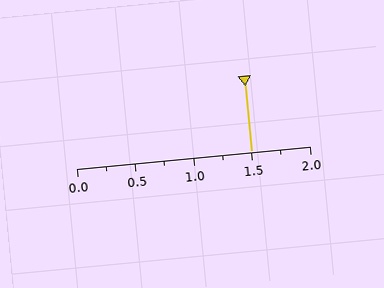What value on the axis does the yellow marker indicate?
The marker indicates approximately 1.5.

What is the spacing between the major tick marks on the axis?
The major ticks are spaced 0.5 apart.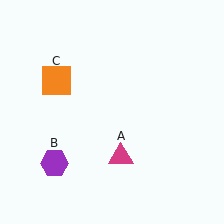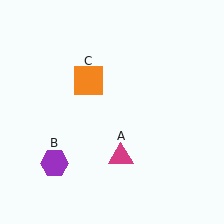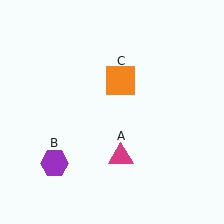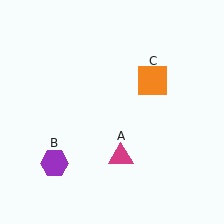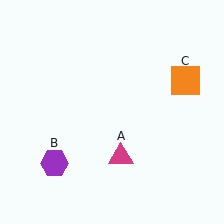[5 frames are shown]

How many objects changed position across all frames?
1 object changed position: orange square (object C).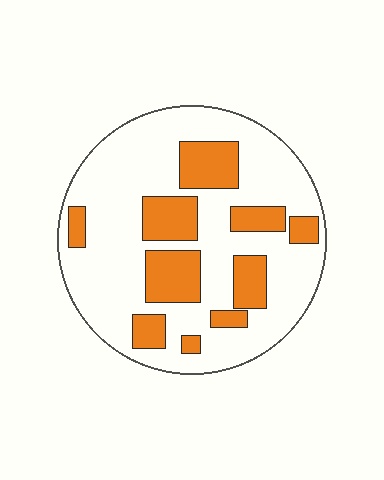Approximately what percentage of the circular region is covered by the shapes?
Approximately 25%.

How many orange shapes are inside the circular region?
10.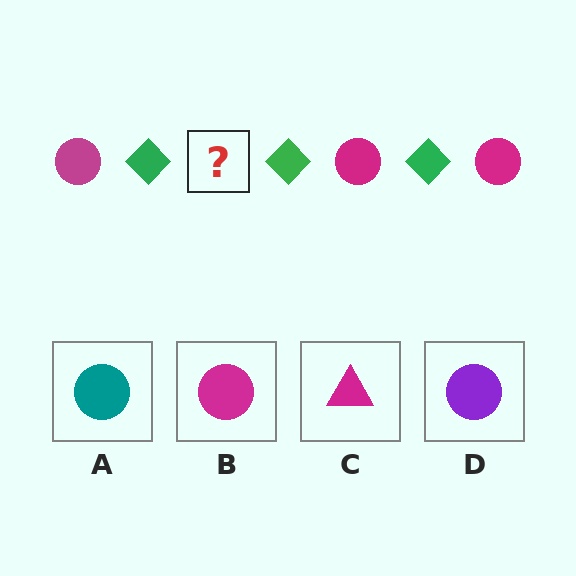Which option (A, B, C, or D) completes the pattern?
B.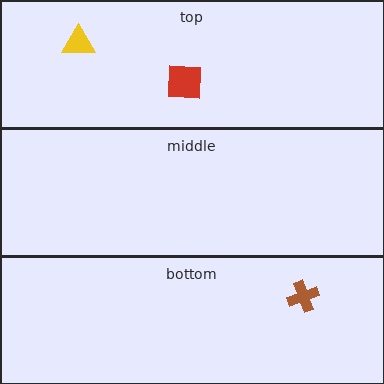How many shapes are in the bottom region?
1.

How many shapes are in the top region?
2.